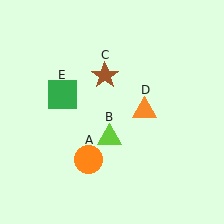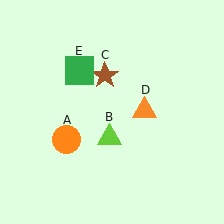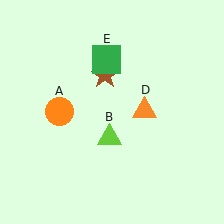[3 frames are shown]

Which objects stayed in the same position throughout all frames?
Lime triangle (object B) and brown star (object C) and orange triangle (object D) remained stationary.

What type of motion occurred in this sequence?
The orange circle (object A), green square (object E) rotated clockwise around the center of the scene.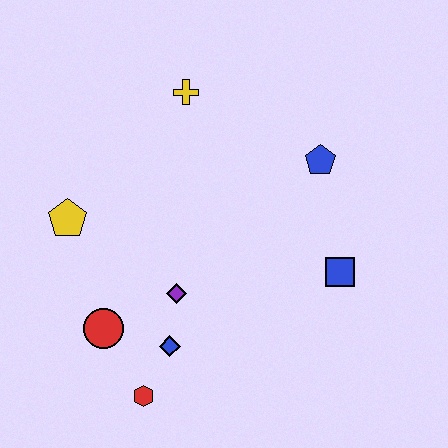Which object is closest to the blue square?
The blue pentagon is closest to the blue square.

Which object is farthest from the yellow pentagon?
The blue square is farthest from the yellow pentagon.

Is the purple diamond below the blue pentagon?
Yes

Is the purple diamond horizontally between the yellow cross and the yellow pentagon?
Yes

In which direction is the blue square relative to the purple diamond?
The blue square is to the right of the purple diamond.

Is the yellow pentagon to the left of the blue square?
Yes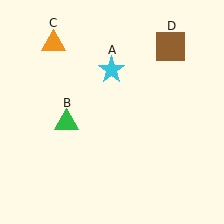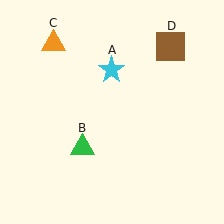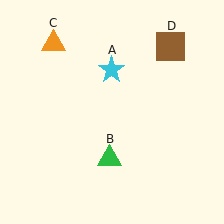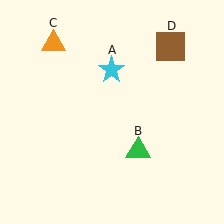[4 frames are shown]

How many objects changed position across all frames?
1 object changed position: green triangle (object B).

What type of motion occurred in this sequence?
The green triangle (object B) rotated counterclockwise around the center of the scene.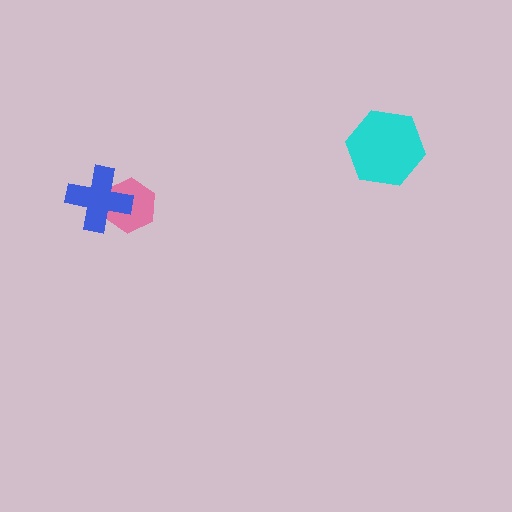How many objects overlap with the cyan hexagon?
0 objects overlap with the cyan hexagon.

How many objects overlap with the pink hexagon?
1 object overlaps with the pink hexagon.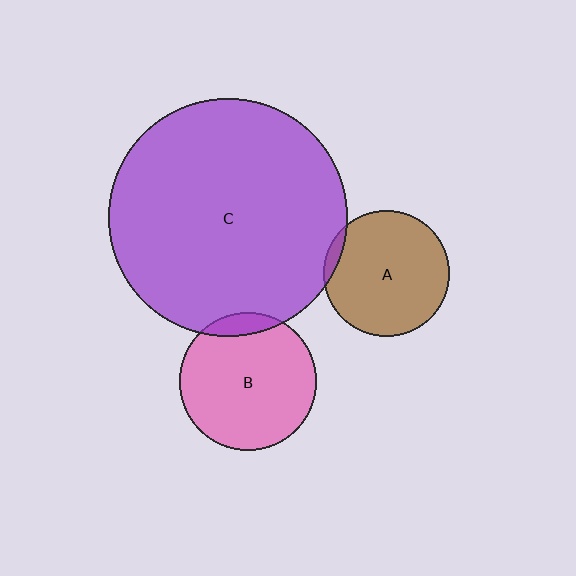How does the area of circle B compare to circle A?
Approximately 1.2 times.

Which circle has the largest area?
Circle C (purple).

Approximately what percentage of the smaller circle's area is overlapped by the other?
Approximately 5%.